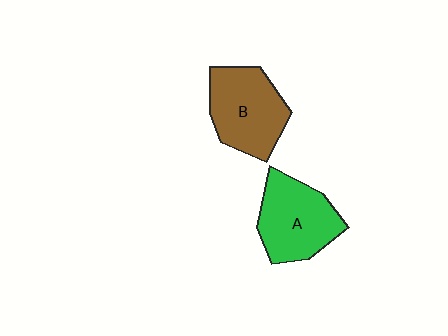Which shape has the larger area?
Shape B (brown).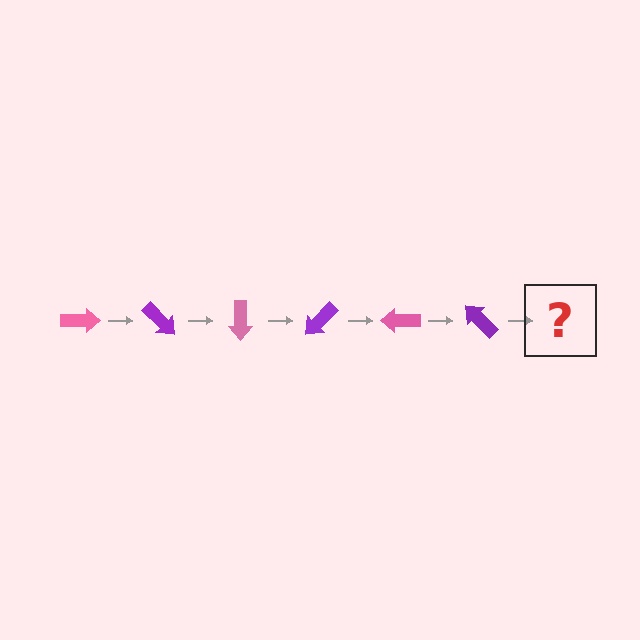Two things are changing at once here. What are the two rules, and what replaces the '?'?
The two rules are that it rotates 45 degrees each step and the color cycles through pink and purple. The '?' should be a pink arrow, rotated 270 degrees from the start.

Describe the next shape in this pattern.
It should be a pink arrow, rotated 270 degrees from the start.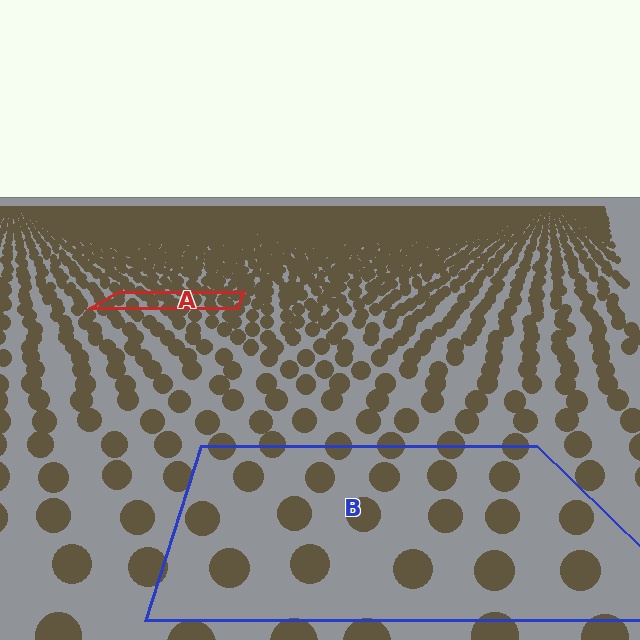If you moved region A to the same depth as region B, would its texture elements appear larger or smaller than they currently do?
They would appear larger. At a closer depth, the same texture elements are projected at a bigger on-screen size.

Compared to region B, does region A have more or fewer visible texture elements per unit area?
Region A has more texture elements per unit area — they are packed more densely because it is farther away.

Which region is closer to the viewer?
Region B is closer. The texture elements there are larger and more spread out.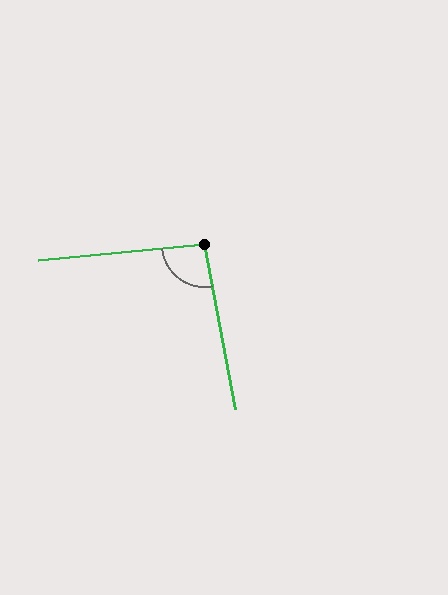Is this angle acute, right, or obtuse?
It is obtuse.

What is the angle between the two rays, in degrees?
Approximately 95 degrees.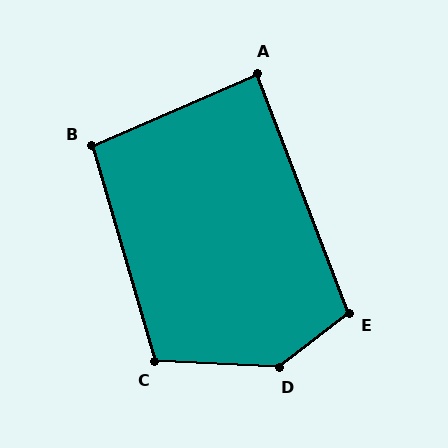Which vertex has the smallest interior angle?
A, at approximately 87 degrees.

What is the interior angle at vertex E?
Approximately 107 degrees (obtuse).